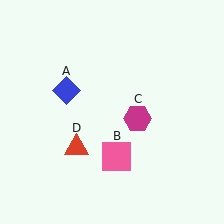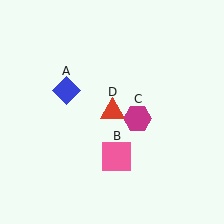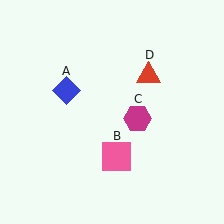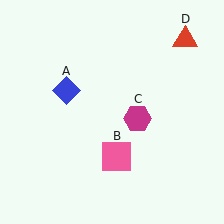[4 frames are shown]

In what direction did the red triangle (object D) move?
The red triangle (object D) moved up and to the right.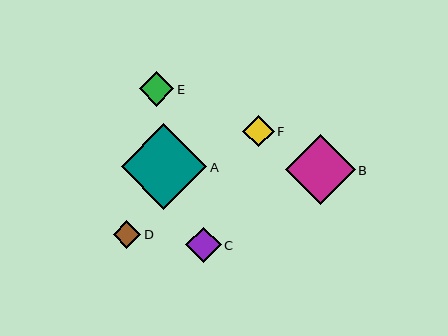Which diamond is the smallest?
Diamond D is the smallest with a size of approximately 28 pixels.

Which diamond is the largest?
Diamond A is the largest with a size of approximately 85 pixels.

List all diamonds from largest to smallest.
From largest to smallest: A, B, C, E, F, D.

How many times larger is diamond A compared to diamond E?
Diamond A is approximately 2.5 times the size of diamond E.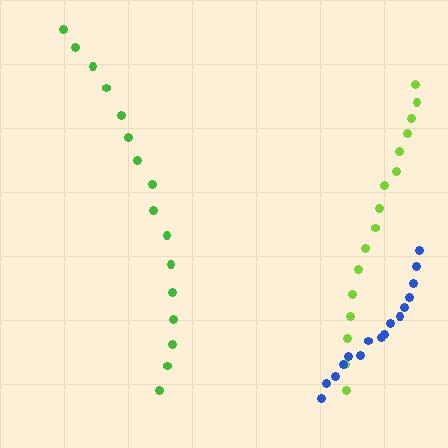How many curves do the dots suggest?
There are 3 distinct paths.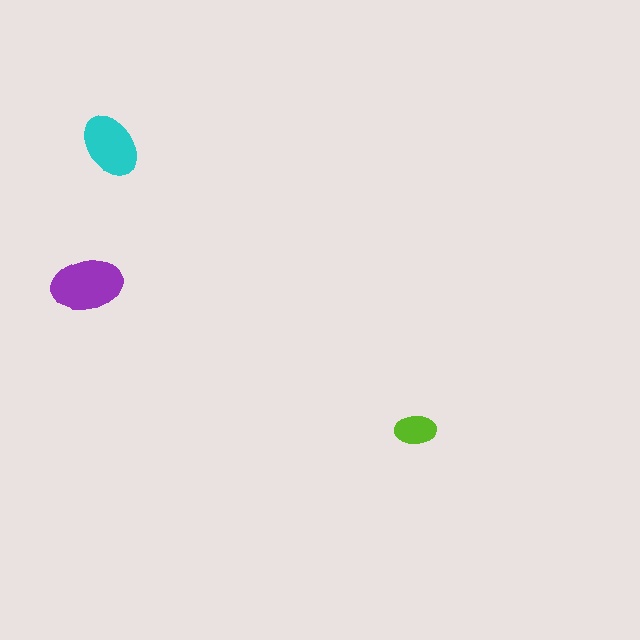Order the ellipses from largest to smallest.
the purple one, the cyan one, the lime one.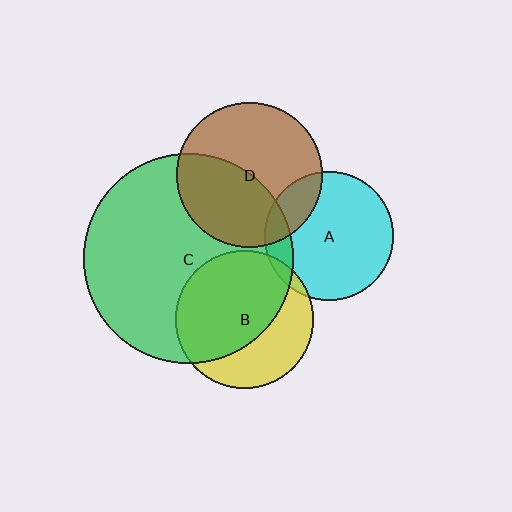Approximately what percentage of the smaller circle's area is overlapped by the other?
Approximately 10%.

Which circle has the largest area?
Circle C (green).